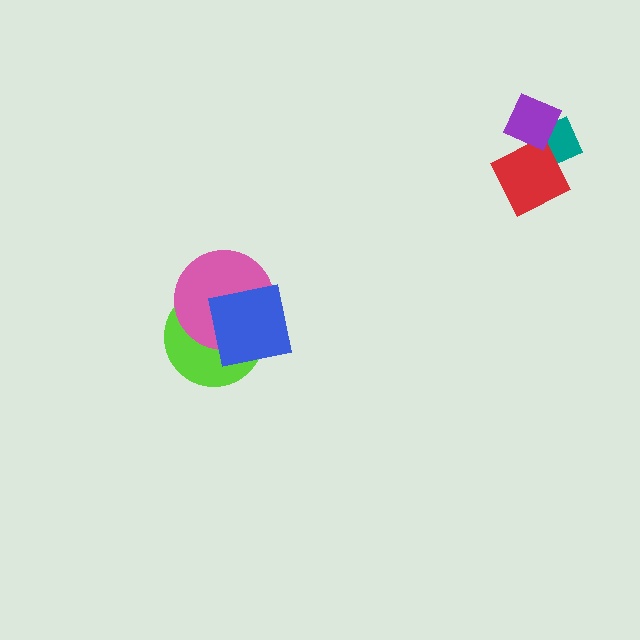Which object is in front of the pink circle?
The blue square is in front of the pink circle.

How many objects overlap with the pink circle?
2 objects overlap with the pink circle.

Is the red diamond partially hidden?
Yes, it is partially covered by another shape.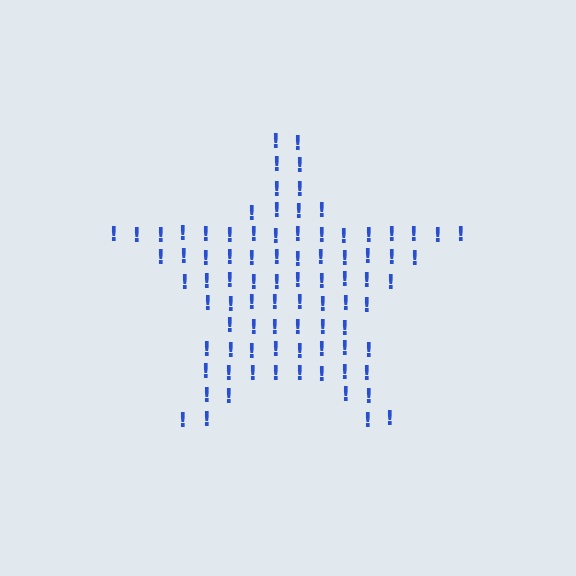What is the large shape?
The large shape is a star.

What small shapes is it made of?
It is made of small exclamation marks.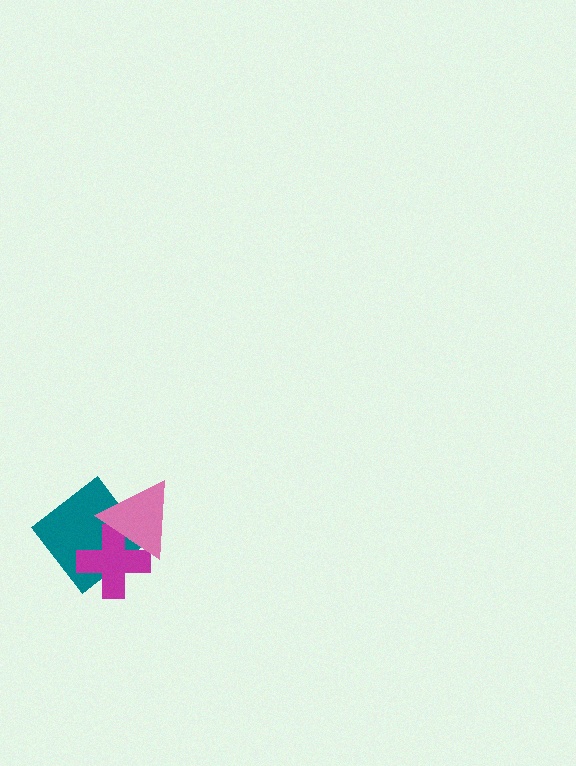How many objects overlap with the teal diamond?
2 objects overlap with the teal diamond.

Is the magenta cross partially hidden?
Yes, it is partially covered by another shape.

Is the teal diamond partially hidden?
Yes, it is partially covered by another shape.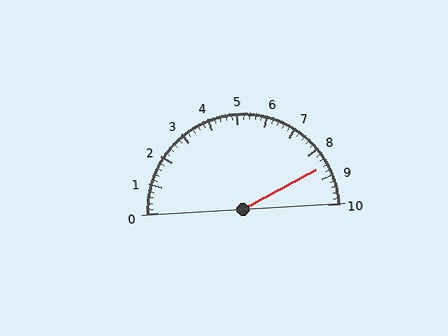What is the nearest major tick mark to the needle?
The nearest major tick mark is 9.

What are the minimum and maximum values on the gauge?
The gauge ranges from 0 to 10.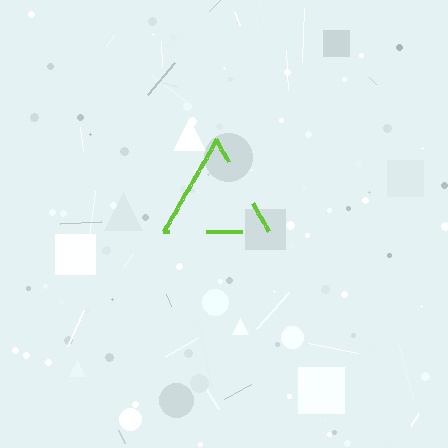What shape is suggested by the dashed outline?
The dashed outline suggests a triangle.